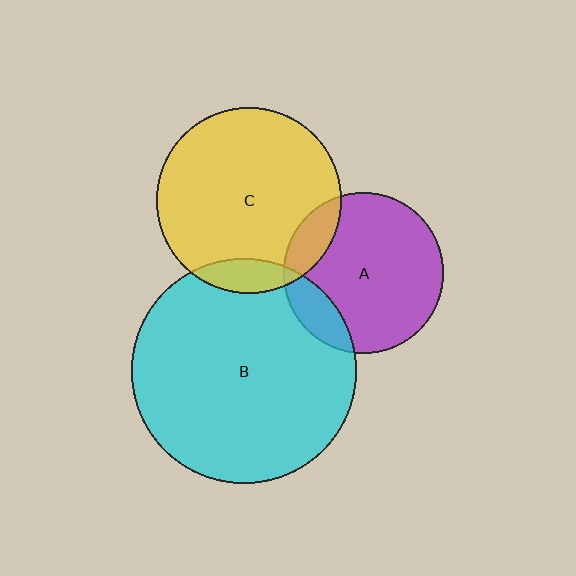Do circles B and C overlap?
Yes.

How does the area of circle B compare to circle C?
Approximately 1.5 times.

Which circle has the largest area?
Circle B (cyan).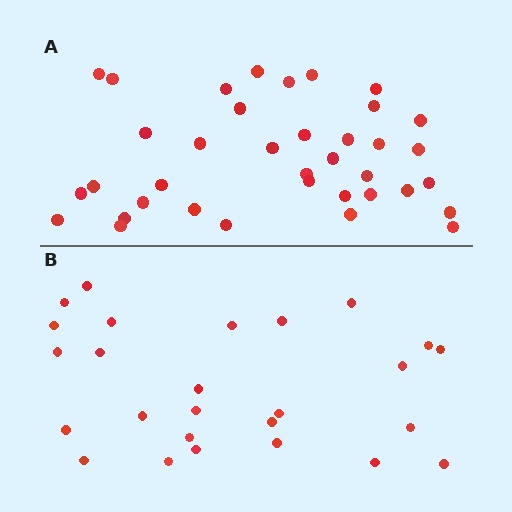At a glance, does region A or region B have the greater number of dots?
Region A (the top region) has more dots.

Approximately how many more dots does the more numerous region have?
Region A has roughly 12 or so more dots than region B.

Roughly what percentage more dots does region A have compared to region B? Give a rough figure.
About 40% more.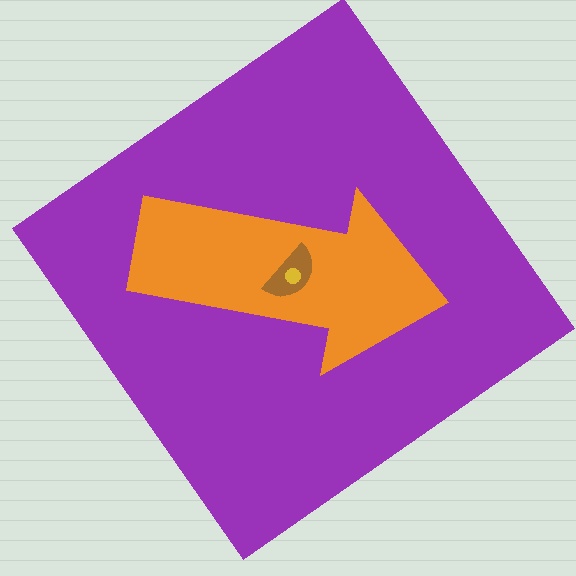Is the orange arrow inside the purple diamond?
Yes.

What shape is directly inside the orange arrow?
The brown semicircle.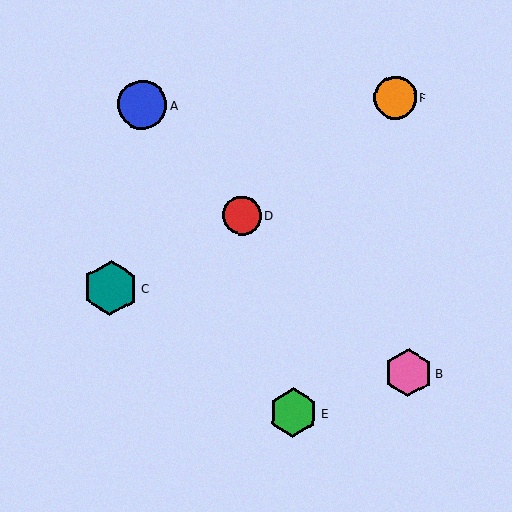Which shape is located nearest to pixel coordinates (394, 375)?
The pink hexagon (labeled B) at (408, 373) is nearest to that location.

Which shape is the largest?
The teal hexagon (labeled C) is the largest.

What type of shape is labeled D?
Shape D is a red circle.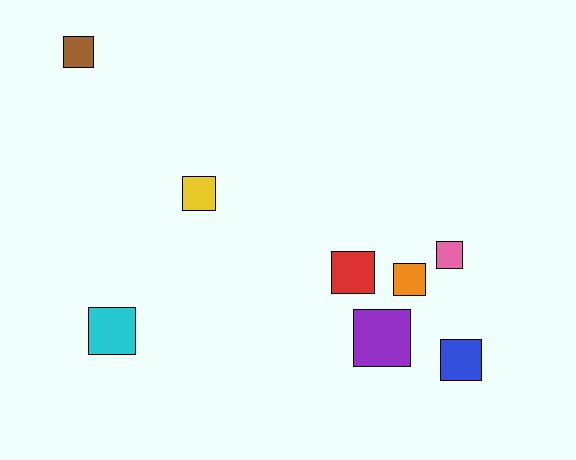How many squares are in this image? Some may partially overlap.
There are 8 squares.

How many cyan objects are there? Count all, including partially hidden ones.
There is 1 cyan object.